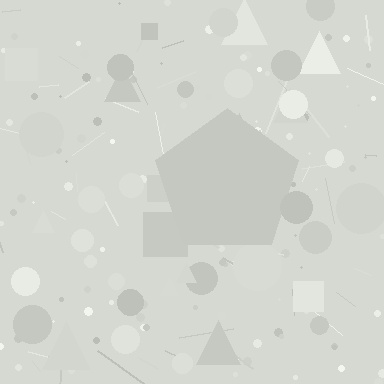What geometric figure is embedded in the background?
A pentagon is embedded in the background.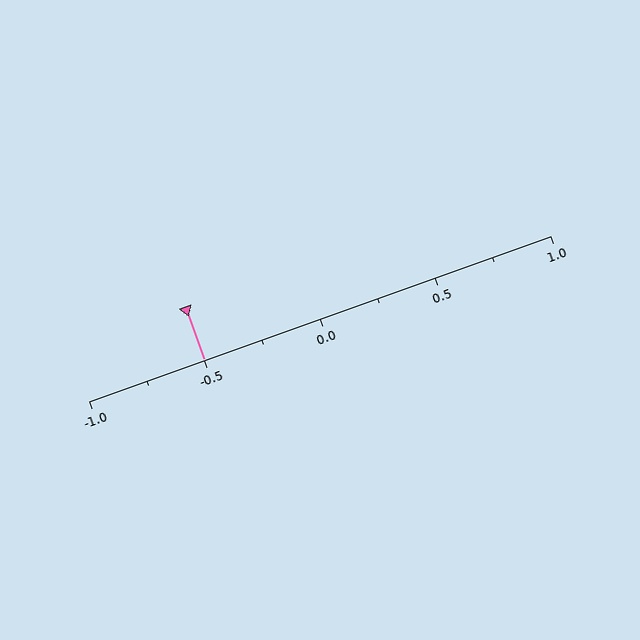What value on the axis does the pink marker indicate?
The marker indicates approximately -0.5.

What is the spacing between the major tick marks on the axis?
The major ticks are spaced 0.5 apart.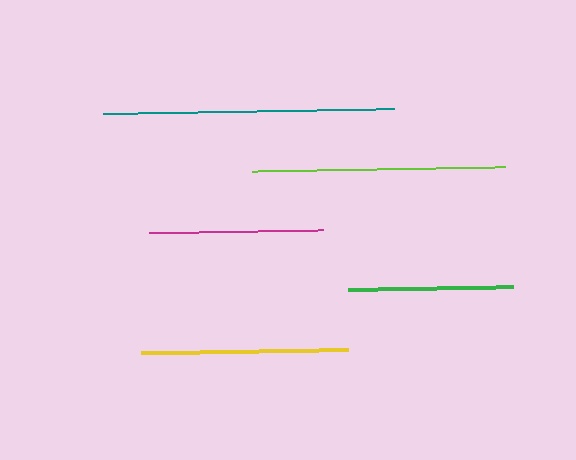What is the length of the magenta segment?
The magenta segment is approximately 175 pixels long.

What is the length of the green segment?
The green segment is approximately 165 pixels long.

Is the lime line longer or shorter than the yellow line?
The lime line is longer than the yellow line.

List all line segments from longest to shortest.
From longest to shortest: teal, lime, yellow, magenta, green.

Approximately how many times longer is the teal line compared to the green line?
The teal line is approximately 1.8 times the length of the green line.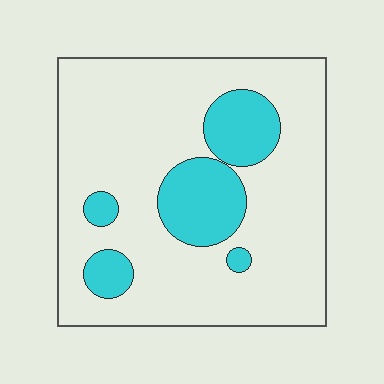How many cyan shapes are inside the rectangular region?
5.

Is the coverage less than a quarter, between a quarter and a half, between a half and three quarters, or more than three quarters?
Less than a quarter.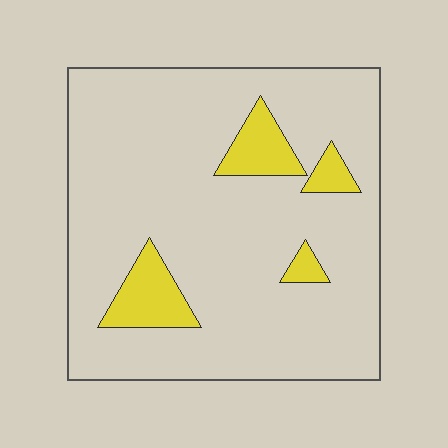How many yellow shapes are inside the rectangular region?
4.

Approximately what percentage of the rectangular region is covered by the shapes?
Approximately 10%.